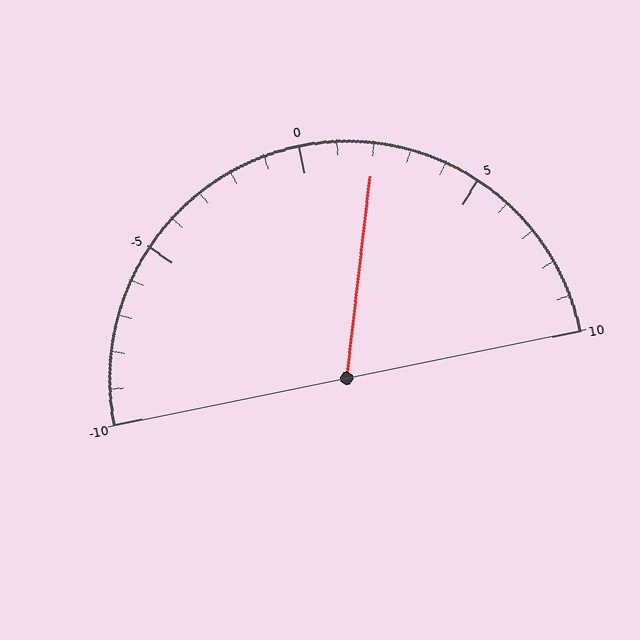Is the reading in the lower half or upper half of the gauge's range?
The reading is in the upper half of the range (-10 to 10).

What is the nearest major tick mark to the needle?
The nearest major tick mark is 0.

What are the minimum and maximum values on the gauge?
The gauge ranges from -10 to 10.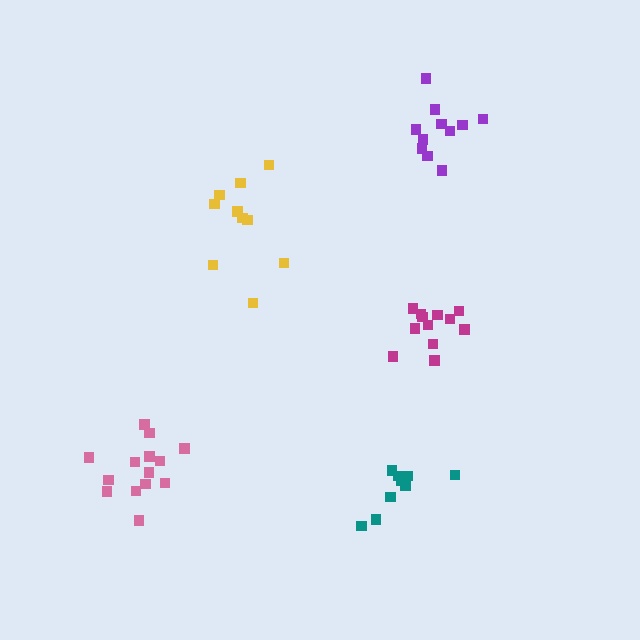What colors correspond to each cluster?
The clusters are colored: teal, yellow, magenta, pink, purple.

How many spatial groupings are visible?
There are 5 spatial groupings.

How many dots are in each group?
Group 1: 9 dots, Group 2: 10 dots, Group 3: 12 dots, Group 4: 14 dots, Group 5: 11 dots (56 total).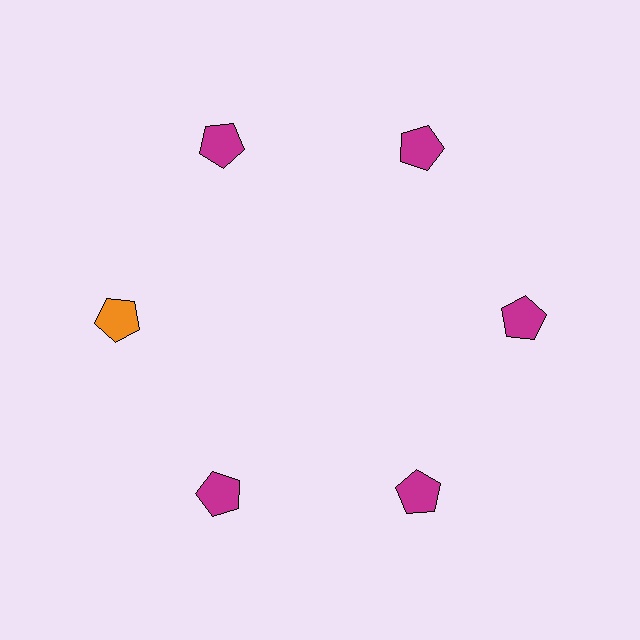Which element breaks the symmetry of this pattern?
The orange pentagon at roughly the 9 o'clock position breaks the symmetry. All other shapes are magenta pentagons.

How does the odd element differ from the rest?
It has a different color: orange instead of magenta.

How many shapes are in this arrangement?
There are 6 shapes arranged in a ring pattern.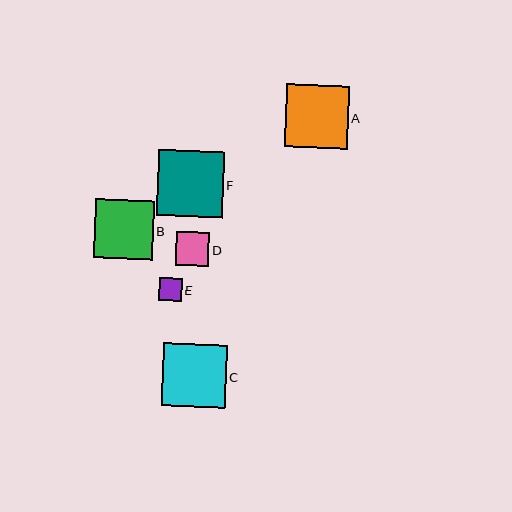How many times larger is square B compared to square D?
Square B is approximately 1.7 times the size of square D.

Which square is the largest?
Square F is the largest with a size of approximately 66 pixels.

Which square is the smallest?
Square E is the smallest with a size of approximately 23 pixels.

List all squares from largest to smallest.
From largest to smallest: F, C, A, B, D, E.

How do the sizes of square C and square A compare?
Square C and square A are approximately the same size.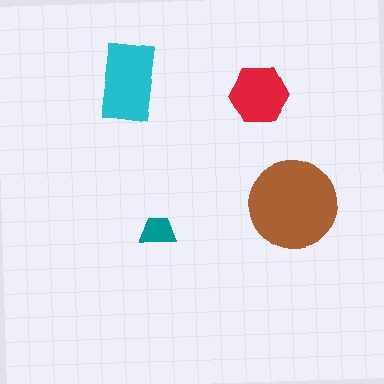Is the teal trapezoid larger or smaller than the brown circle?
Smaller.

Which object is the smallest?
The teal trapezoid.